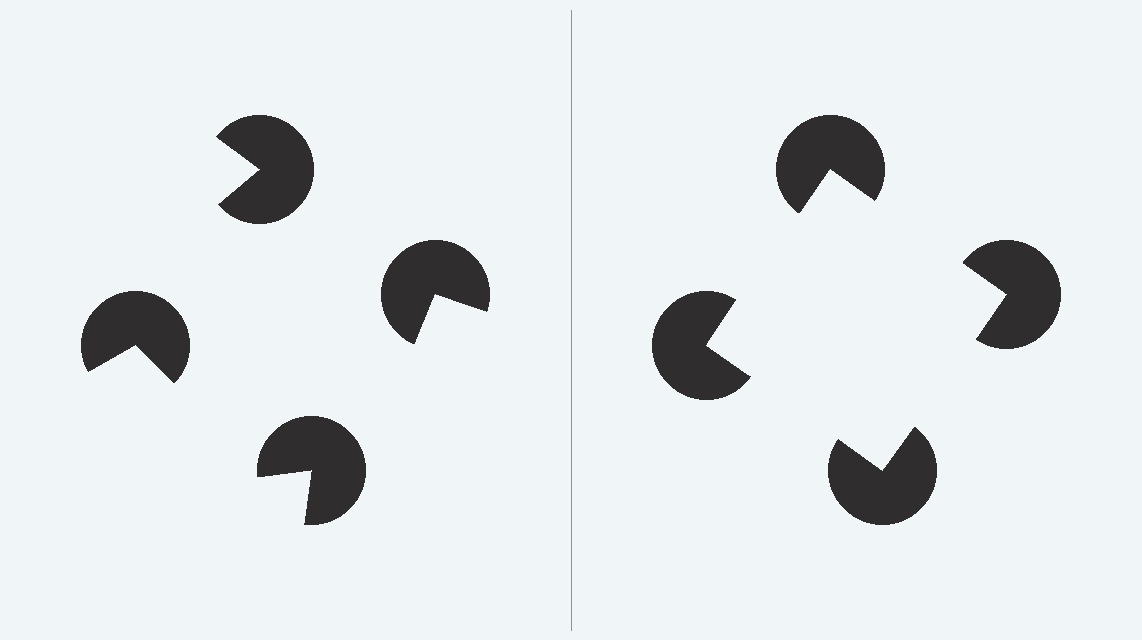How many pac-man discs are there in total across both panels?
8 — 4 on each side.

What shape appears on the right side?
An illusory square.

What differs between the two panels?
The pac-man discs are positioned identically on both sides; only the wedge orientations differ. On the right they align to a square; on the left they are misaligned.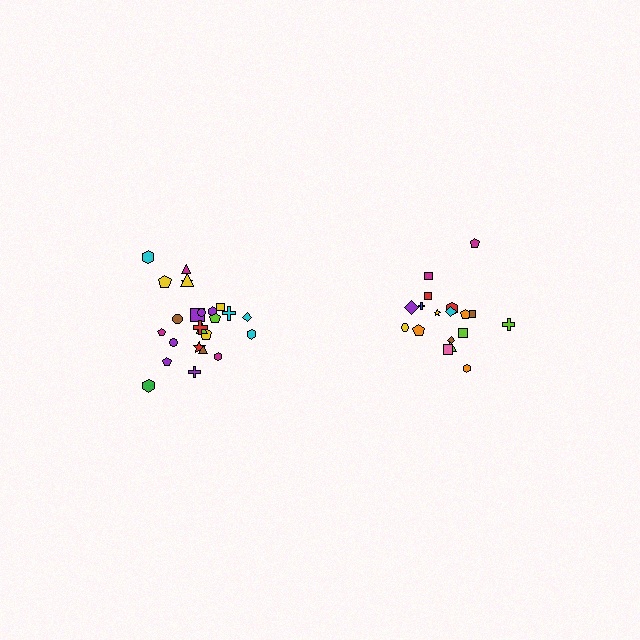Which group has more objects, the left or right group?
The left group.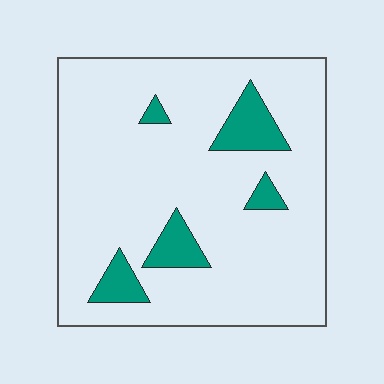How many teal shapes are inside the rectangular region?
5.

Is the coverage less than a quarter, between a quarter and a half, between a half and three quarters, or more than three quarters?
Less than a quarter.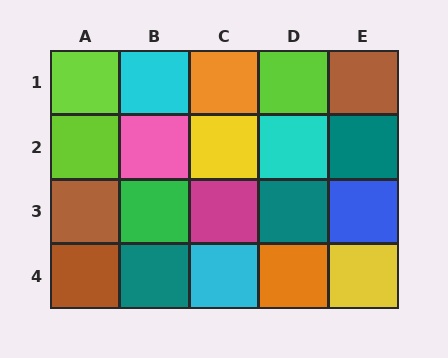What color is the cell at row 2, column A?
Lime.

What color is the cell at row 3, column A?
Brown.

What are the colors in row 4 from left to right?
Brown, teal, cyan, orange, yellow.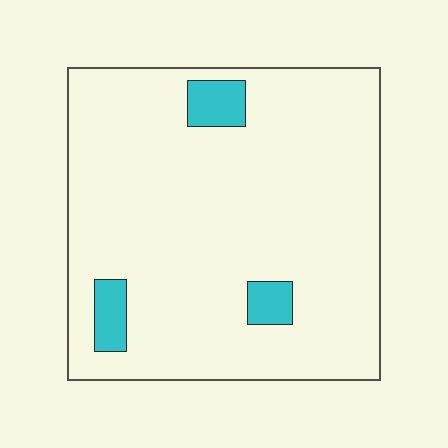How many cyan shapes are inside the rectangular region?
3.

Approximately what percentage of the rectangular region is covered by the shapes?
Approximately 5%.